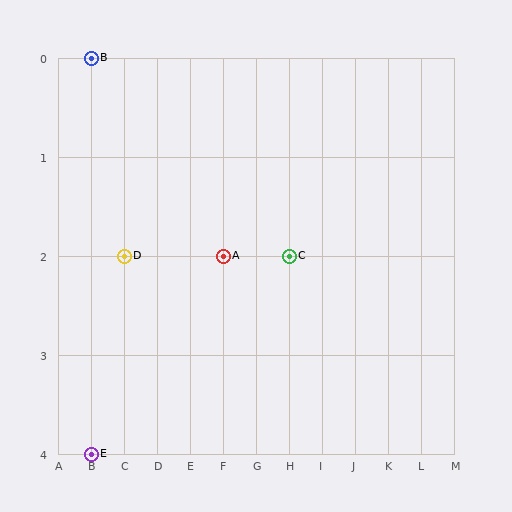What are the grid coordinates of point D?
Point D is at grid coordinates (C, 2).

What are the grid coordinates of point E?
Point E is at grid coordinates (B, 4).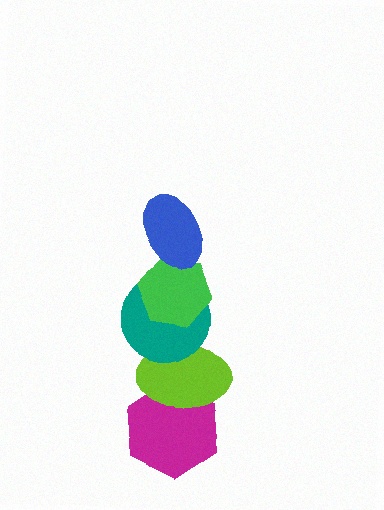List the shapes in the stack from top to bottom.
From top to bottom: the blue ellipse, the green hexagon, the teal circle, the lime ellipse, the magenta hexagon.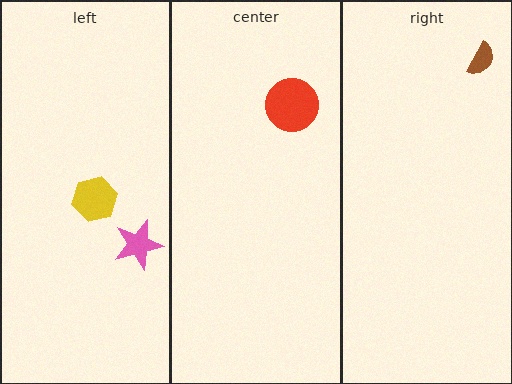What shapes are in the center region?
The red circle.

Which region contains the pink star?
The left region.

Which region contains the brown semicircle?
The right region.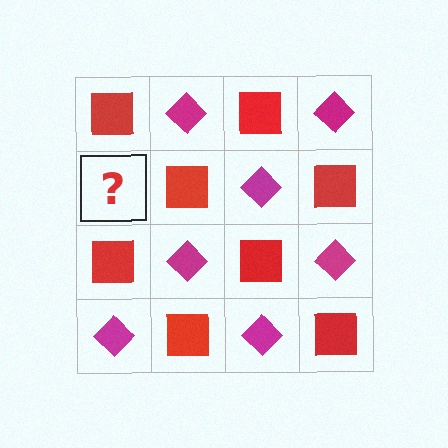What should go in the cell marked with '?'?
The missing cell should contain a magenta diamond.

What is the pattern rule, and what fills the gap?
The rule is that it alternates red square and magenta diamond in a checkerboard pattern. The gap should be filled with a magenta diamond.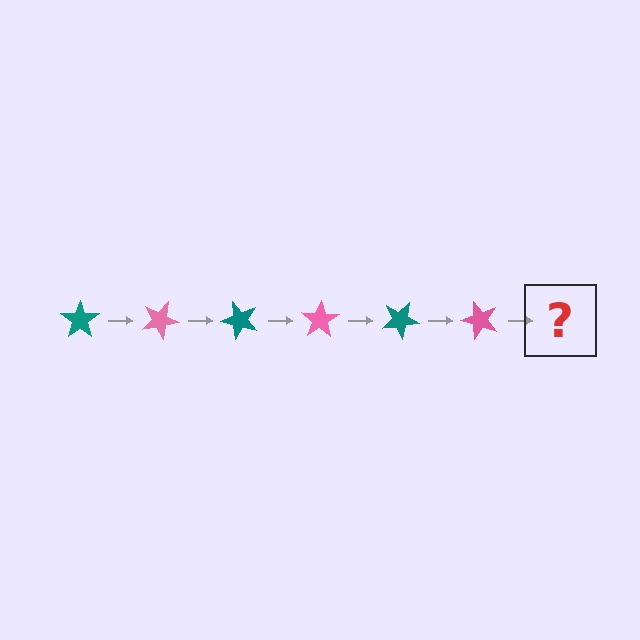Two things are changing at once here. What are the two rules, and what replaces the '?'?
The two rules are that it rotates 25 degrees each step and the color cycles through teal and pink. The '?' should be a teal star, rotated 150 degrees from the start.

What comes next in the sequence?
The next element should be a teal star, rotated 150 degrees from the start.